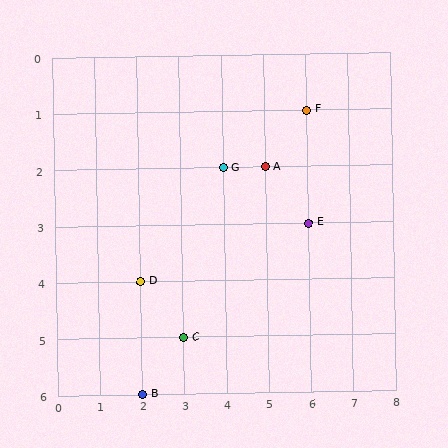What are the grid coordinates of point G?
Point G is at grid coordinates (4, 2).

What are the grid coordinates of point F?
Point F is at grid coordinates (6, 1).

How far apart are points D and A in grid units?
Points D and A are 3 columns and 2 rows apart (about 3.6 grid units diagonally).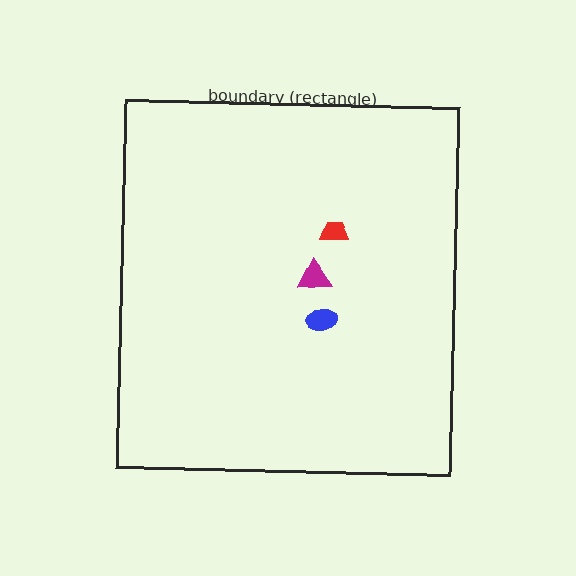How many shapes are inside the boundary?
3 inside, 0 outside.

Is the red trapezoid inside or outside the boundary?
Inside.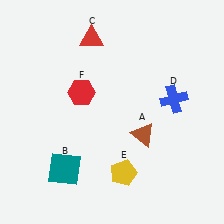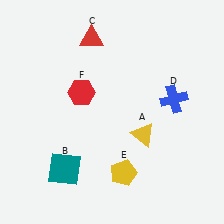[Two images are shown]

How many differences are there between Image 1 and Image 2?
There is 1 difference between the two images.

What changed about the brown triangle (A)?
In Image 1, A is brown. In Image 2, it changed to yellow.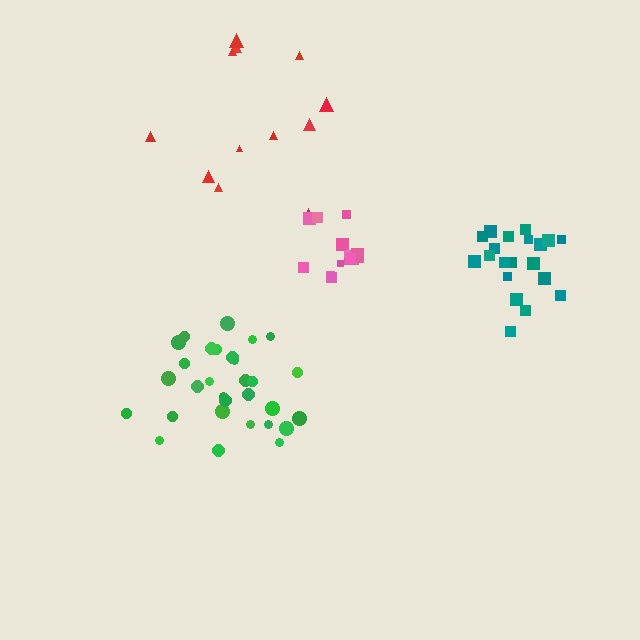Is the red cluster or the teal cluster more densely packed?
Teal.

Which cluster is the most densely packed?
Teal.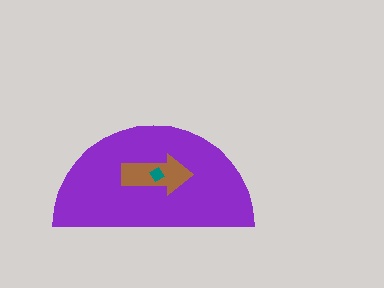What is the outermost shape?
The purple semicircle.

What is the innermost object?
The teal diamond.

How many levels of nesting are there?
3.